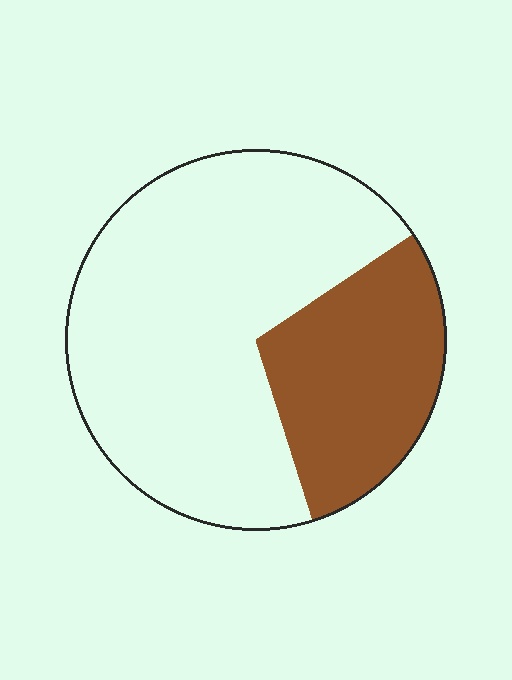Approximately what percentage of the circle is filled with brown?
Approximately 30%.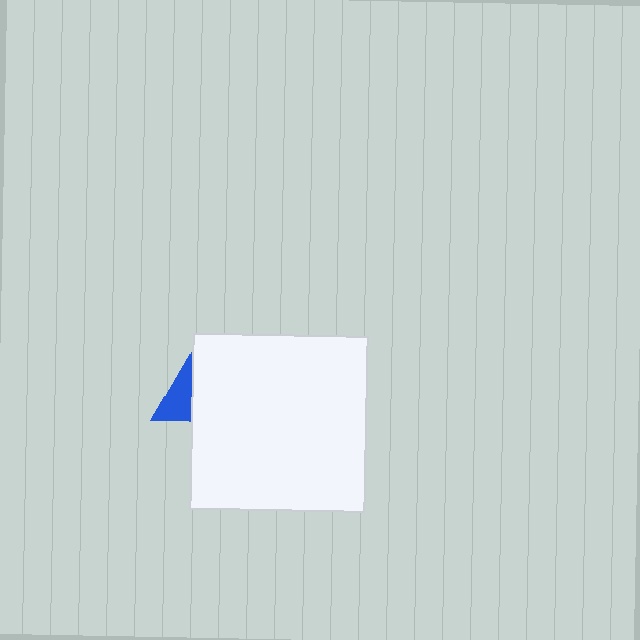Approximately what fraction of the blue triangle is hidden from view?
Roughly 66% of the blue triangle is hidden behind the white square.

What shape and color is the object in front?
The object in front is a white square.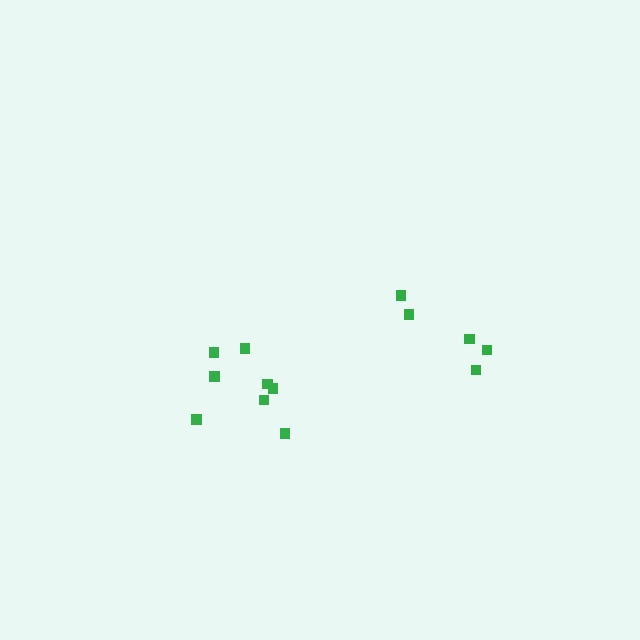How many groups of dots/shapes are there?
There are 2 groups.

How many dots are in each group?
Group 1: 8 dots, Group 2: 5 dots (13 total).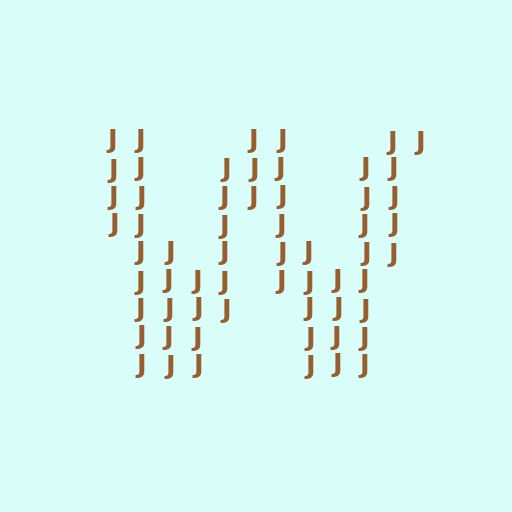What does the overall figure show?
The overall figure shows the letter W.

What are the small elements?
The small elements are letter J's.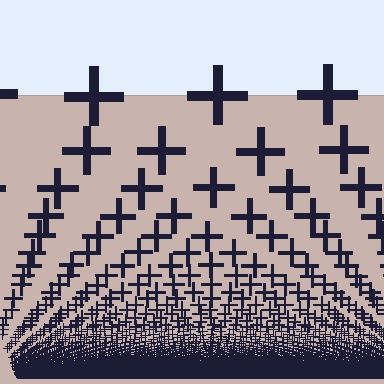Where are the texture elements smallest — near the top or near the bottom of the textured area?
Near the bottom.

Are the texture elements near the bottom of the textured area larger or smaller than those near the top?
Smaller. The gradient is inverted — elements near the bottom are smaller and denser.